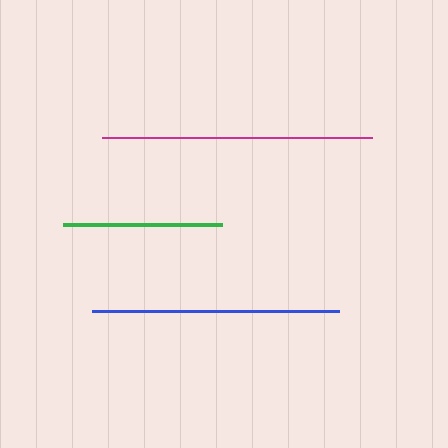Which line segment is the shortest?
The green line is the shortest at approximately 158 pixels.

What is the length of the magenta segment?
The magenta segment is approximately 270 pixels long.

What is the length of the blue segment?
The blue segment is approximately 247 pixels long.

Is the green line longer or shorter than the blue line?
The blue line is longer than the green line.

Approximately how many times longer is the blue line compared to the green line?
The blue line is approximately 1.6 times the length of the green line.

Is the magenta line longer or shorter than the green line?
The magenta line is longer than the green line.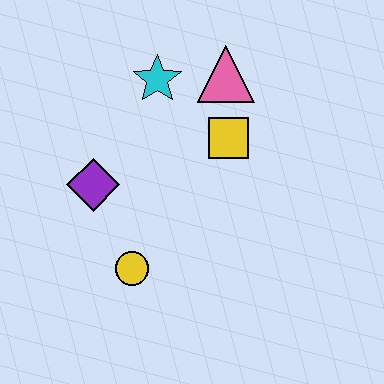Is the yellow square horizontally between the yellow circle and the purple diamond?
No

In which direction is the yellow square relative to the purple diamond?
The yellow square is to the right of the purple diamond.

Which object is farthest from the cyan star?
The yellow circle is farthest from the cyan star.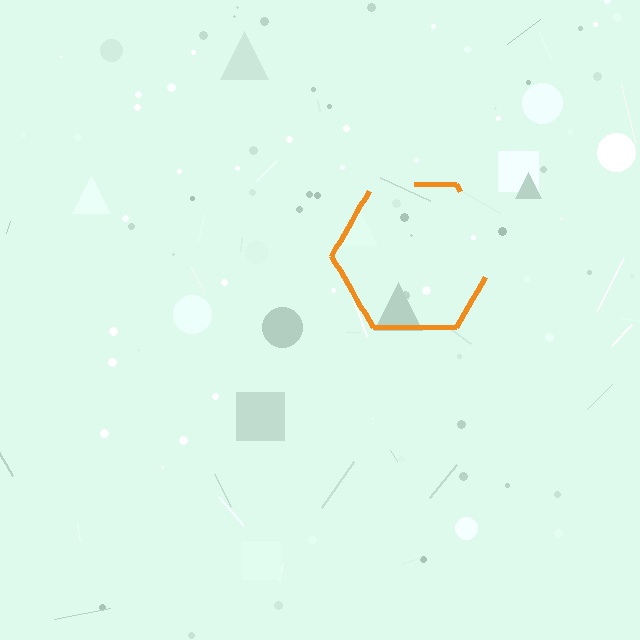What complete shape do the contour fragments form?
The contour fragments form a hexagon.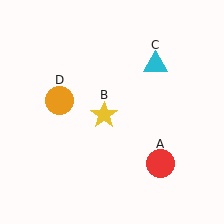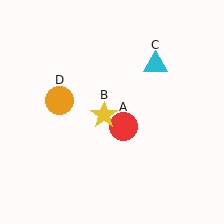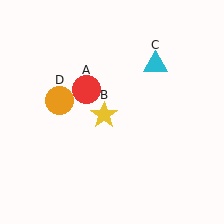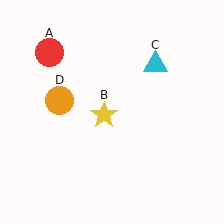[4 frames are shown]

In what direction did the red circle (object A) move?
The red circle (object A) moved up and to the left.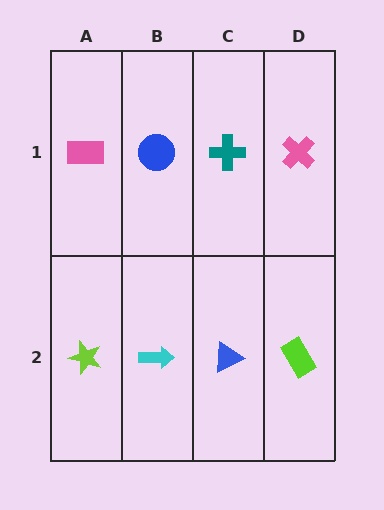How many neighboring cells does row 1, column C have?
3.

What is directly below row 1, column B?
A cyan arrow.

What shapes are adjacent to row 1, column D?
A lime rectangle (row 2, column D), a teal cross (row 1, column C).